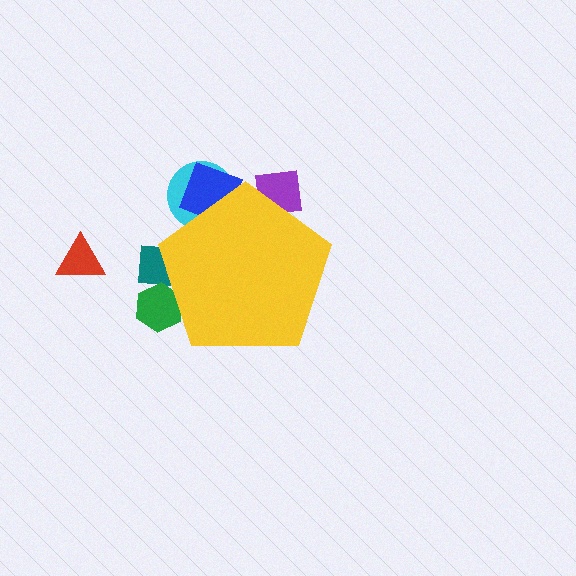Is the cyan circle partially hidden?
Yes, the cyan circle is partially hidden behind the yellow pentagon.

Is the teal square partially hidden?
Yes, the teal square is partially hidden behind the yellow pentagon.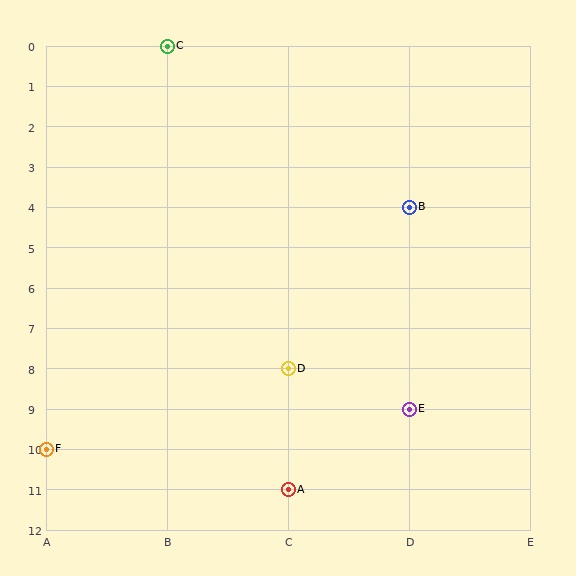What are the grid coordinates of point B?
Point B is at grid coordinates (D, 4).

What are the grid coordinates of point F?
Point F is at grid coordinates (A, 10).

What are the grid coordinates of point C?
Point C is at grid coordinates (B, 0).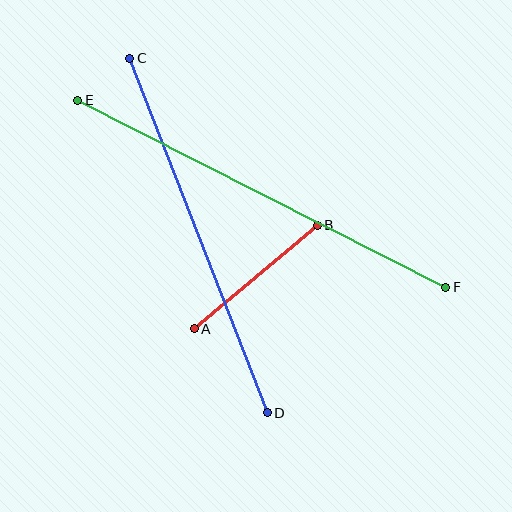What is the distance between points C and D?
The distance is approximately 380 pixels.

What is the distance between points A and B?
The distance is approximately 161 pixels.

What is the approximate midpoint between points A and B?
The midpoint is at approximately (256, 277) pixels.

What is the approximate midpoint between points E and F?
The midpoint is at approximately (262, 194) pixels.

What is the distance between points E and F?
The distance is approximately 413 pixels.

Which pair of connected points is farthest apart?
Points E and F are farthest apart.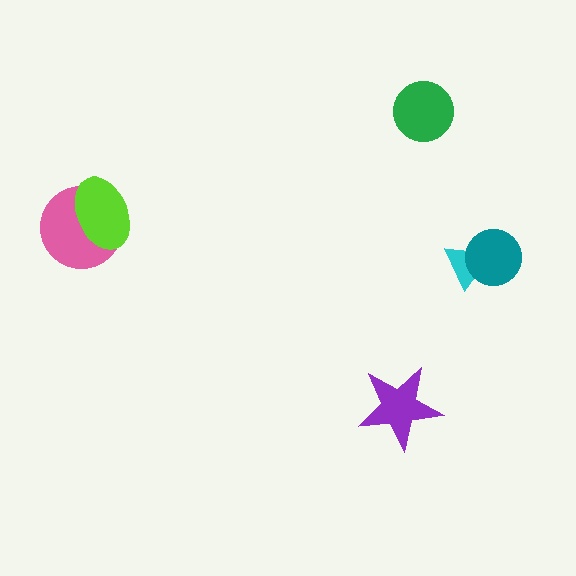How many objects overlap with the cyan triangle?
1 object overlaps with the cyan triangle.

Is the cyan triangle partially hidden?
Yes, it is partially covered by another shape.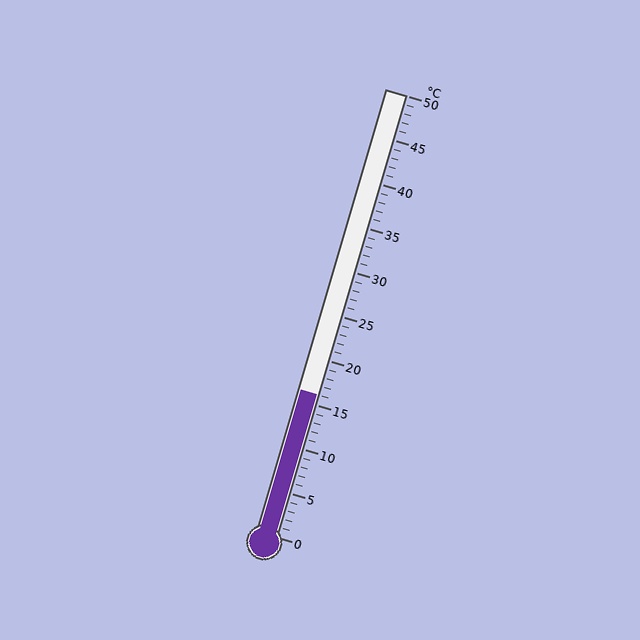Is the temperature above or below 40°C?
The temperature is below 40°C.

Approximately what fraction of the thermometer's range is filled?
The thermometer is filled to approximately 30% of its range.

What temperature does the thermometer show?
The thermometer shows approximately 16°C.